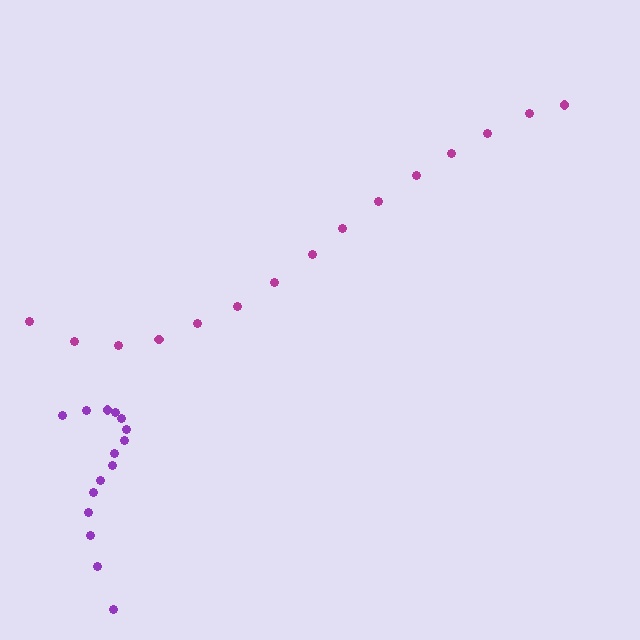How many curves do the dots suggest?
There are 2 distinct paths.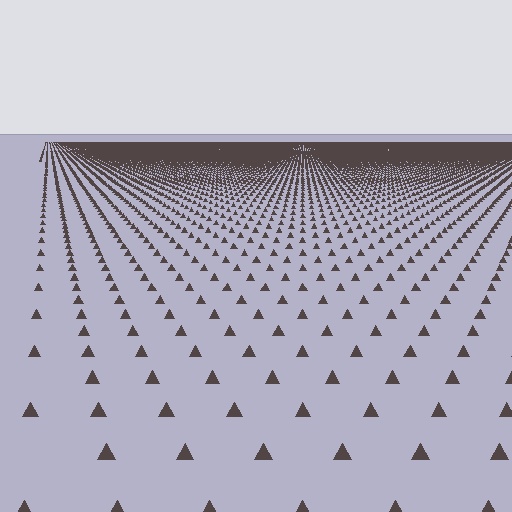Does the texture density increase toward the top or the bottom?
Density increases toward the top.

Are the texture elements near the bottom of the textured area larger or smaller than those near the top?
Larger. Near the bottom, elements are closer to the viewer and appear at a bigger on-screen size.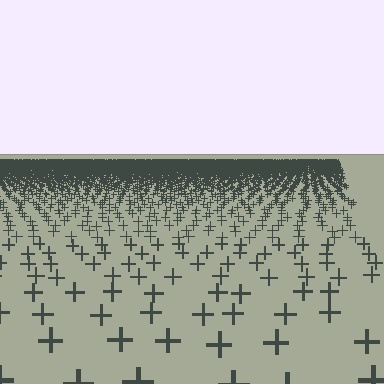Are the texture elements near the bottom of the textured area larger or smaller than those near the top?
Larger. Near the bottom, elements are closer to the viewer and appear at a bigger on-screen size.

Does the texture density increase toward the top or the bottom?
Density increases toward the top.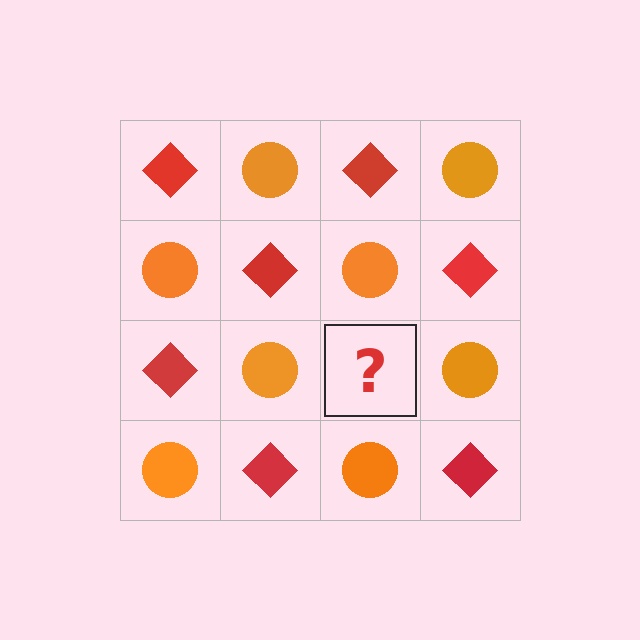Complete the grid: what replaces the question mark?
The question mark should be replaced with a red diamond.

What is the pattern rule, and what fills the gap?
The rule is that it alternates red diamond and orange circle in a checkerboard pattern. The gap should be filled with a red diamond.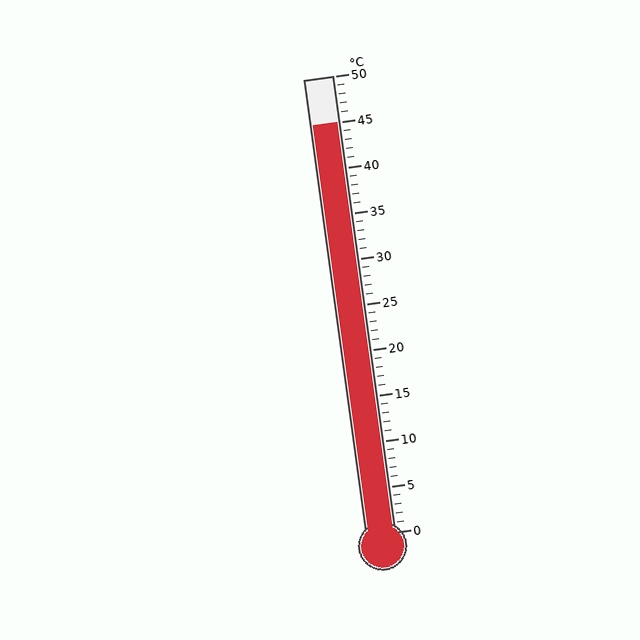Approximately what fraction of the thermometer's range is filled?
The thermometer is filled to approximately 90% of its range.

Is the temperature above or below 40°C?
The temperature is above 40°C.